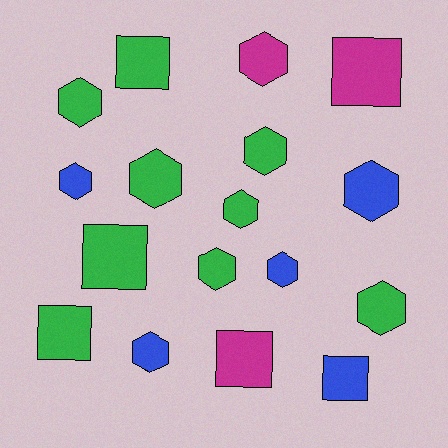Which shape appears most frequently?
Hexagon, with 11 objects.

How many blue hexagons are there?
There are 4 blue hexagons.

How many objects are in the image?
There are 17 objects.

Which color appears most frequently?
Green, with 9 objects.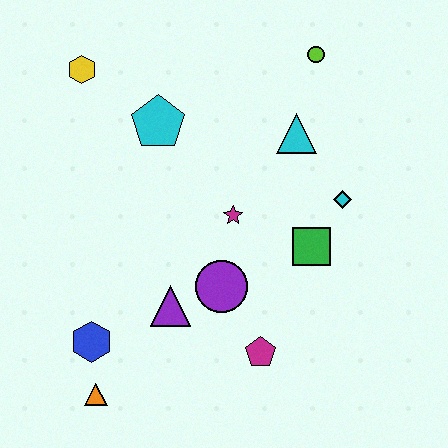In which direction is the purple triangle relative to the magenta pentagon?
The purple triangle is to the left of the magenta pentagon.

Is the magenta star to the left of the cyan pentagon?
No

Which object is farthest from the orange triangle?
The lime circle is farthest from the orange triangle.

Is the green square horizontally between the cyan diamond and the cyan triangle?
Yes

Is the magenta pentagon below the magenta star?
Yes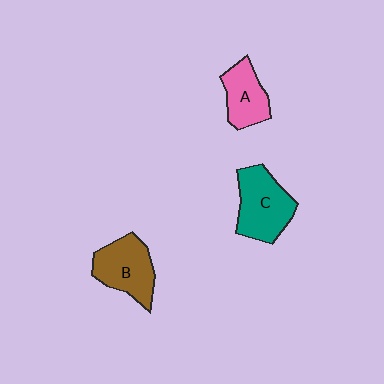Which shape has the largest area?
Shape C (teal).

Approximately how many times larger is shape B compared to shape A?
Approximately 1.3 times.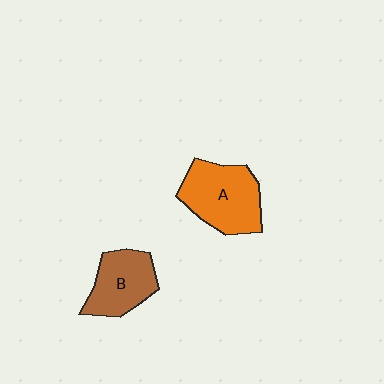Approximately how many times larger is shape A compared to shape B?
Approximately 1.3 times.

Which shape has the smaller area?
Shape B (brown).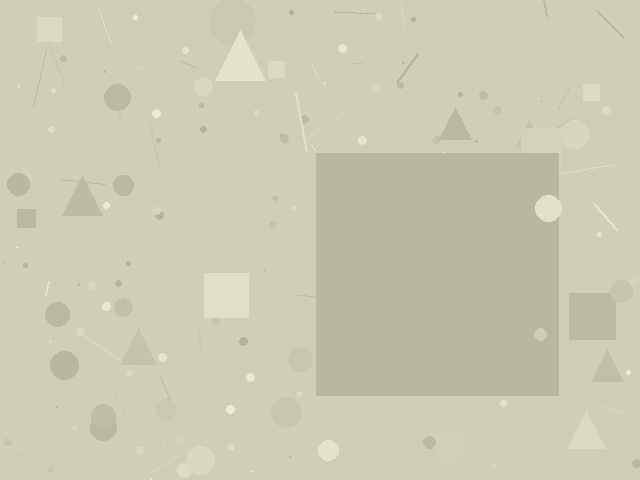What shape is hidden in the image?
A square is hidden in the image.